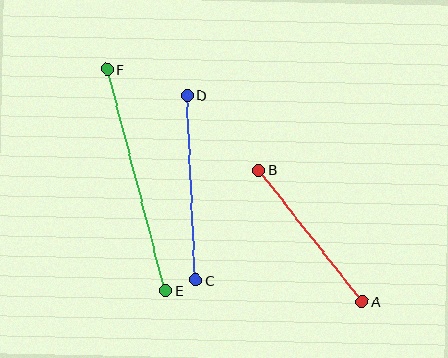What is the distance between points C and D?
The distance is approximately 185 pixels.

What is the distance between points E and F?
The distance is approximately 228 pixels.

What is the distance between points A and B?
The distance is approximately 167 pixels.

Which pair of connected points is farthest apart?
Points E and F are farthest apart.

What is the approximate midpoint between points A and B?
The midpoint is at approximately (311, 236) pixels.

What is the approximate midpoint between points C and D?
The midpoint is at approximately (191, 188) pixels.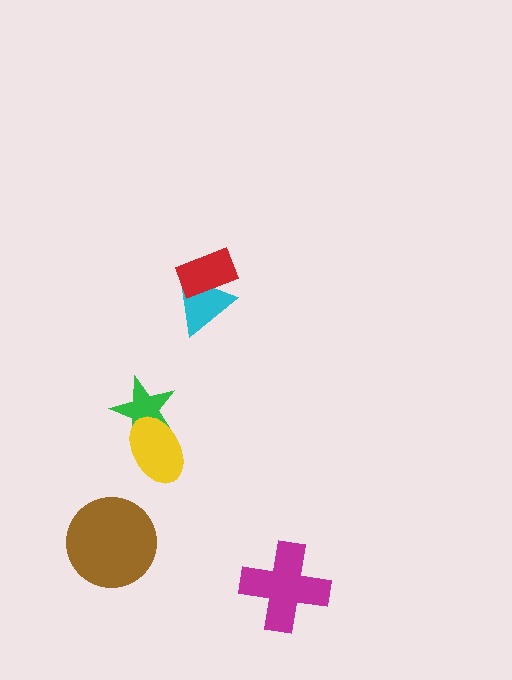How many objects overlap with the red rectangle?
1 object overlaps with the red rectangle.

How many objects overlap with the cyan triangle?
1 object overlaps with the cyan triangle.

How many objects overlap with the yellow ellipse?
1 object overlaps with the yellow ellipse.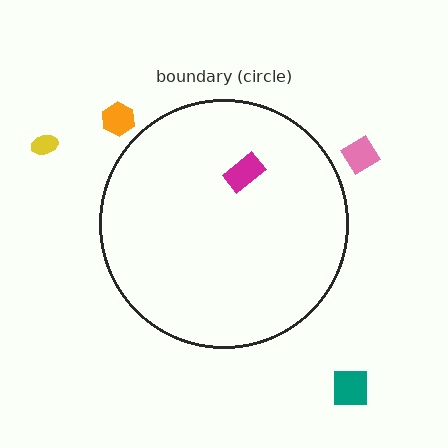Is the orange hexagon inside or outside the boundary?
Outside.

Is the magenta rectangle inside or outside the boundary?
Inside.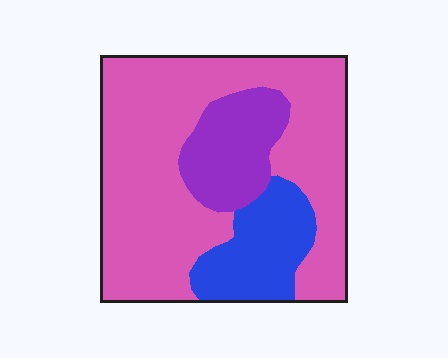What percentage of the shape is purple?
Purple covers about 15% of the shape.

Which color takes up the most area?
Pink, at roughly 65%.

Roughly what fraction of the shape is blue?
Blue takes up about one sixth (1/6) of the shape.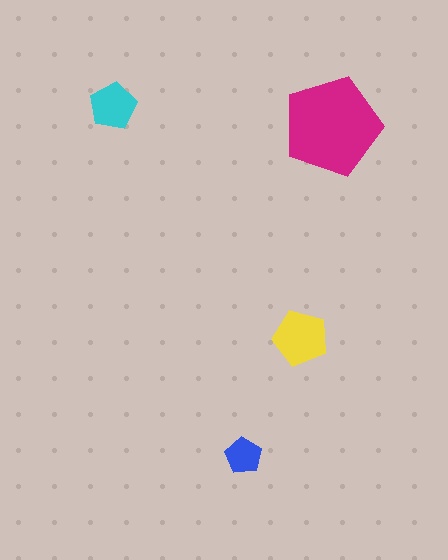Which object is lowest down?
The blue pentagon is bottommost.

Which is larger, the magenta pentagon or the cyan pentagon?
The magenta one.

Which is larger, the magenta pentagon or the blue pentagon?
The magenta one.